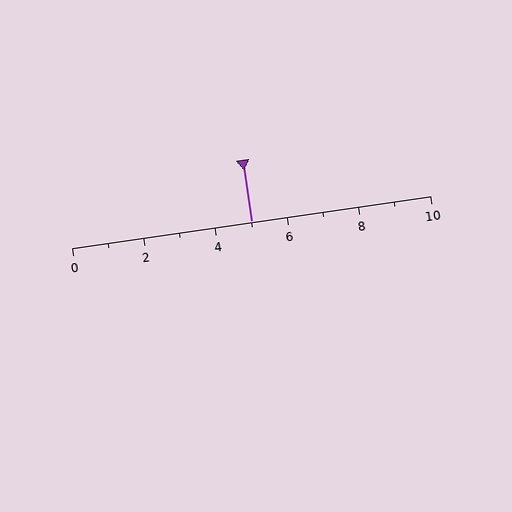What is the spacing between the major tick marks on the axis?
The major ticks are spaced 2 apart.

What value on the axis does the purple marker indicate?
The marker indicates approximately 5.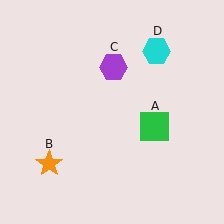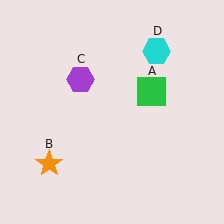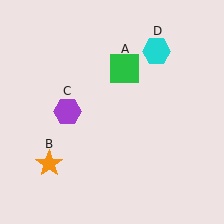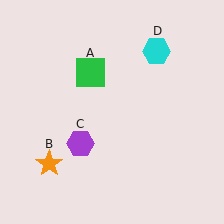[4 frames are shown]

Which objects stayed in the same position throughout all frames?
Orange star (object B) and cyan hexagon (object D) remained stationary.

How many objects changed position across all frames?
2 objects changed position: green square (object A), purple hexagon (object C).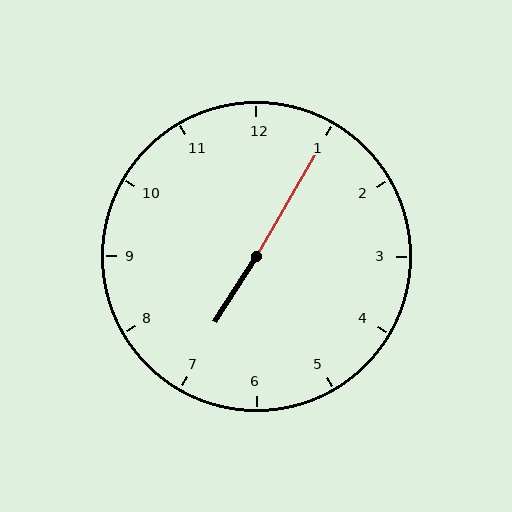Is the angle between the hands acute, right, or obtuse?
It is obtuse.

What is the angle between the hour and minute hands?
Approximately 178 degrees.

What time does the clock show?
7:05.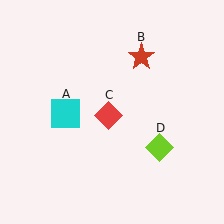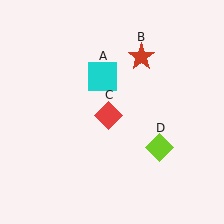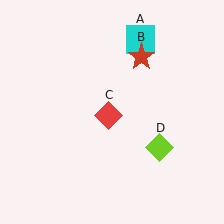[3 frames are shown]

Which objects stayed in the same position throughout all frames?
Red star (object B) and red diamond (object C) and lime diamond (object D) remained stationary.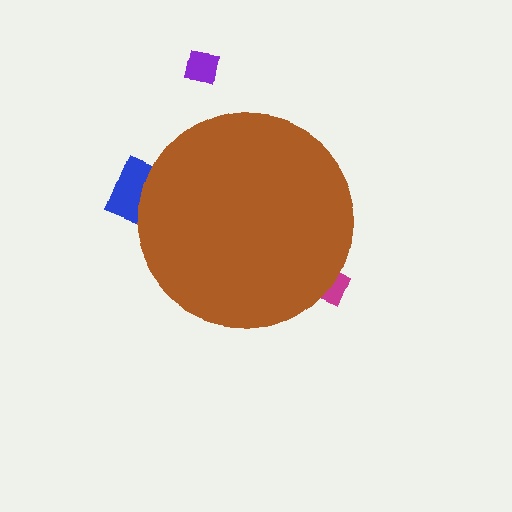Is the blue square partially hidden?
Yes, the blue square is partially hidden behind the brown circle.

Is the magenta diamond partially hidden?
Yes, the magenta diamond is partially hidden behind the brown circle.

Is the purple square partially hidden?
No, the purple square is fully visible.